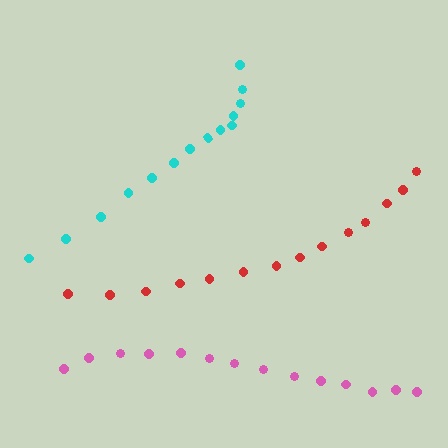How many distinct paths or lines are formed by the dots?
There are 3 distinct paths.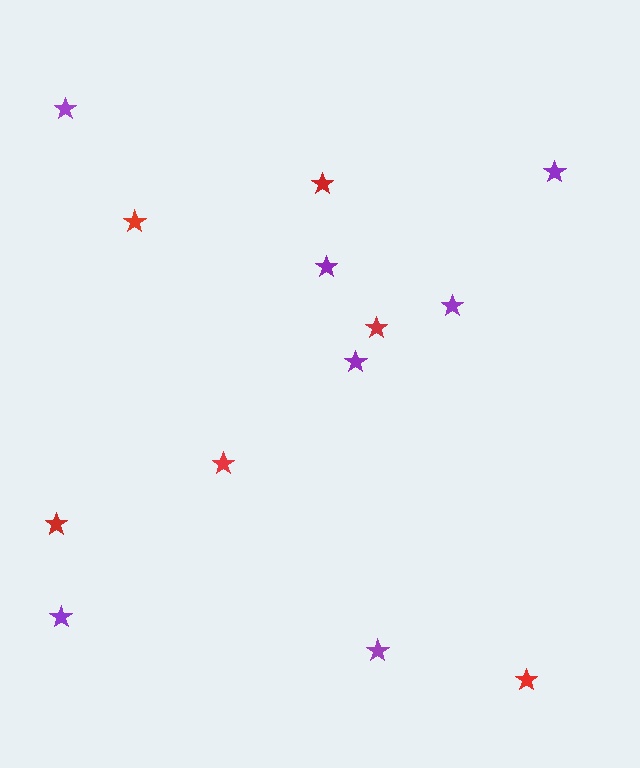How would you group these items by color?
There are 2 groups: one group of purple stars (7) and one group of red stars (6).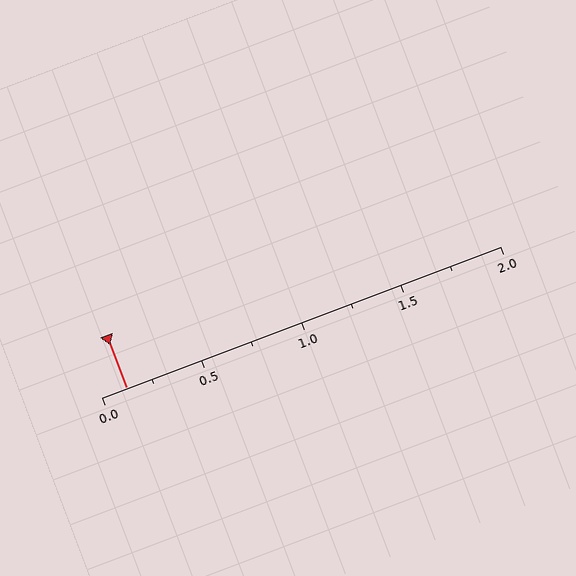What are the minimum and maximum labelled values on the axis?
The axis runs from 0.0 to 2.0.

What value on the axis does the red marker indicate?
The marker indicates approximately 0.12.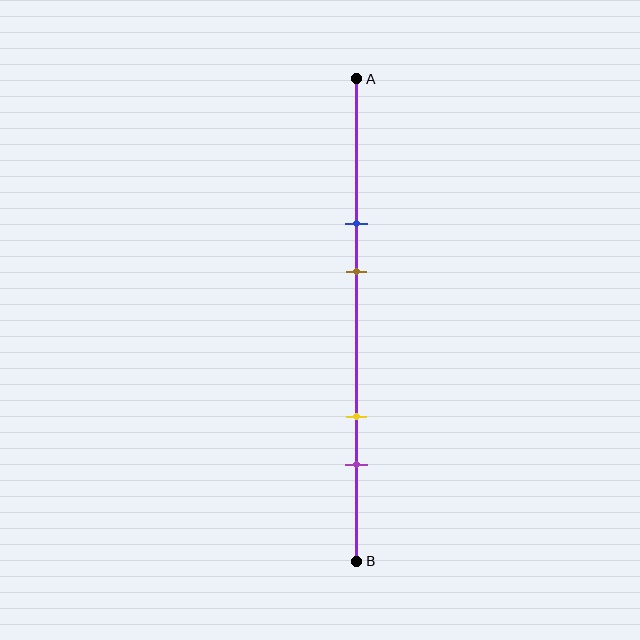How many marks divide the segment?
There are 4 marks dividing the segment.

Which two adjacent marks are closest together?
The blue and brown marks are the closest adjacent pair.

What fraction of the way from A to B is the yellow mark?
The yellow mark is approximately 70% (0.7) of the way from A to B.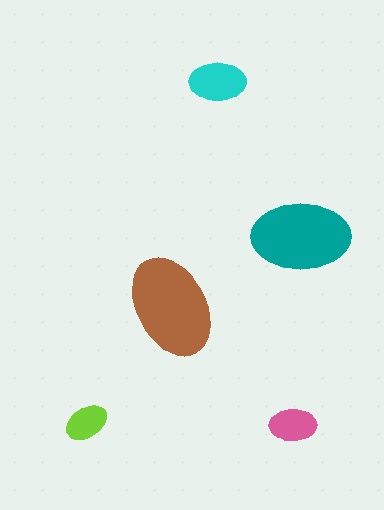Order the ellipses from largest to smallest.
the brown one, the teal one, the cyan one, the pink one, the lime one.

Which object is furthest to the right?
The teal ellipse is rightmost.